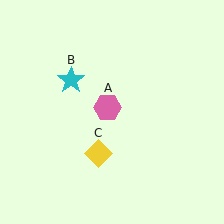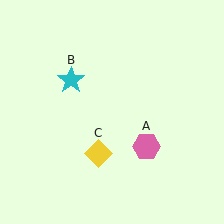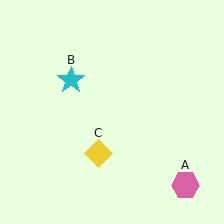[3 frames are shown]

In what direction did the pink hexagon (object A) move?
The pink hexagon (object A) moved down and to the right.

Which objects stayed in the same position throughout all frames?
Cyan star (object B) and yellow diamond (object C) remained stationary.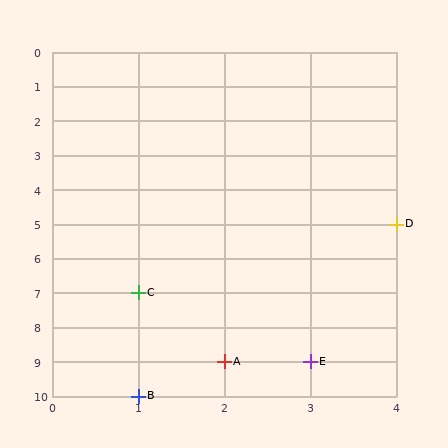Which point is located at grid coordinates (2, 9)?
Point A is at (2, 9).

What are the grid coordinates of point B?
Point B is at grid coordinates (1, 10).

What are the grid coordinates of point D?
Point D is at grid coordinates (4, 5).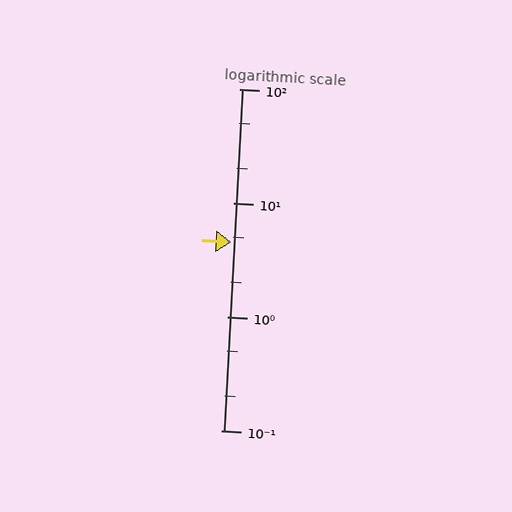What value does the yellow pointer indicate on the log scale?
The pointer indicates approximately 4.5.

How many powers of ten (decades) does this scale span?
The scale spans 3 decades, from 0.1 to 100.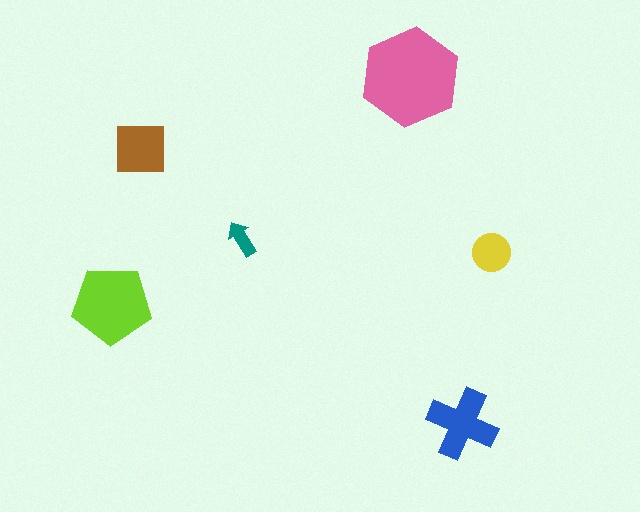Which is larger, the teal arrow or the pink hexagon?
The pink hexagon.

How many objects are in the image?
There are 6 objects in the image.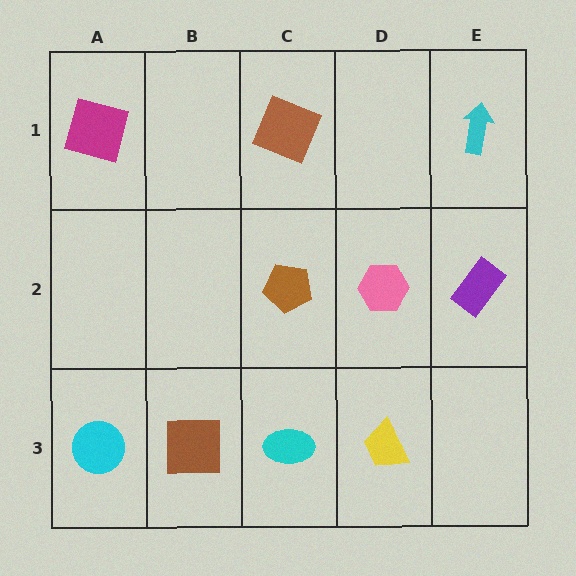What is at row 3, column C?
A cyan ellipse.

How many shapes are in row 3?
4 shapes.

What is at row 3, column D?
A yellow trapezoid.